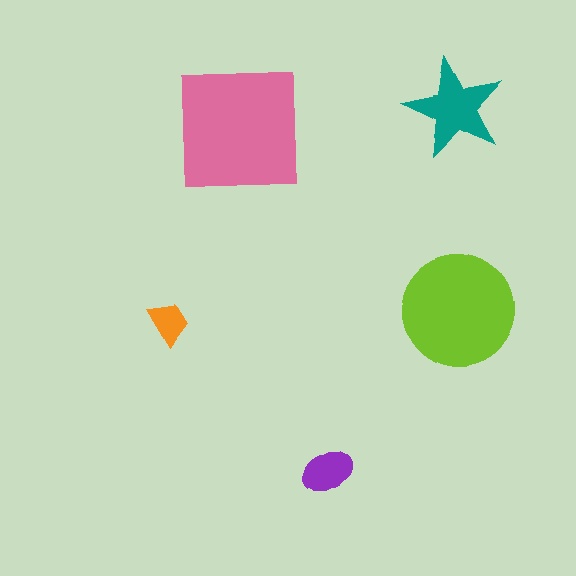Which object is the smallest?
The orange trapezoid.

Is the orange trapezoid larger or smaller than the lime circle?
Smaller.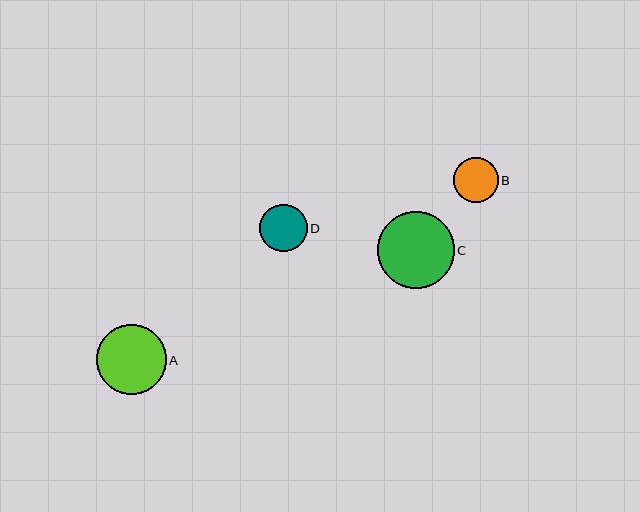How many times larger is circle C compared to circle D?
Circle C is approximately 1.6 times the size of circle D.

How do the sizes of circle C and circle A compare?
Circle C and circle A are approximately the same size.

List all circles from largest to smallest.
From largest to smallest: C, A, D, B.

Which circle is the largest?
Circle C is the largest with a size of approximately 77 pixels.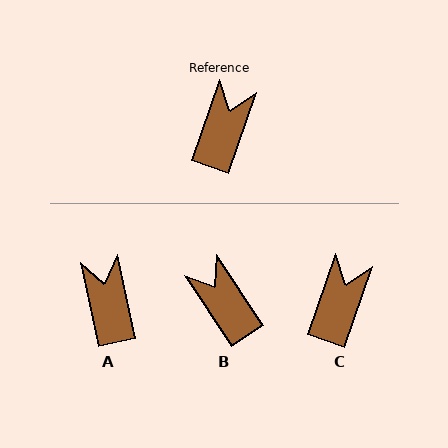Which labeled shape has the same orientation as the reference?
C.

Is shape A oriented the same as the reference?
No, it is off by about 31 degrees.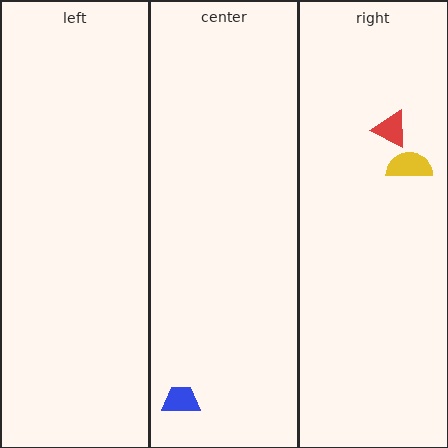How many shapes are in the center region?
1.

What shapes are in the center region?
The blue trapezoid.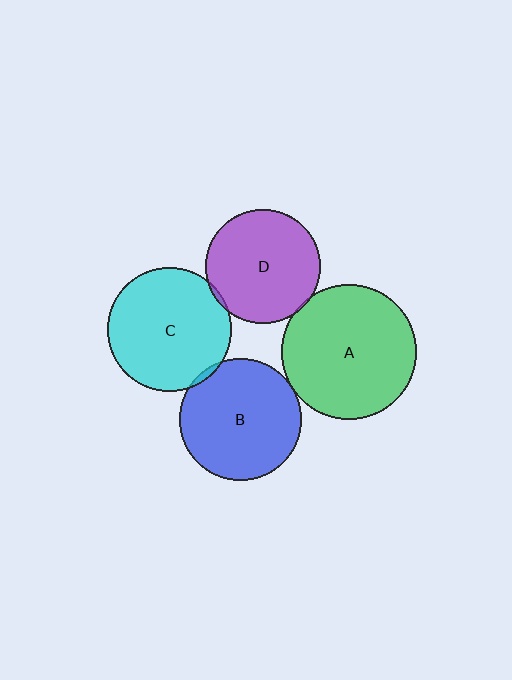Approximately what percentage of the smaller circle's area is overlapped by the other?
Approximately 5%.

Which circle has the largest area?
Circle A (green).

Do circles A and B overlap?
Yes.